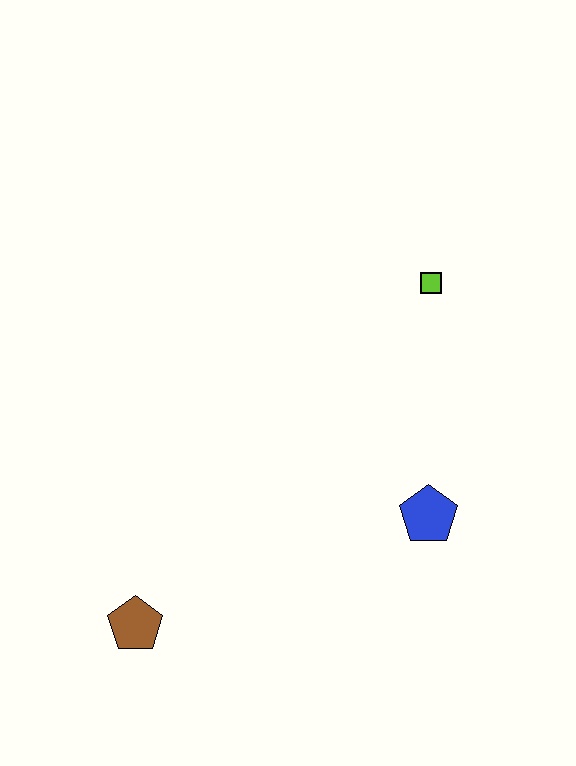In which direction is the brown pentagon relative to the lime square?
The brown pentagon is below the lime square.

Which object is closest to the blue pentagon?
The lime square is closest to the blue pentagon.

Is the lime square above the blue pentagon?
Yes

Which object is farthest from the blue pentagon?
The brown pentagon is farthest from the blue pentagon.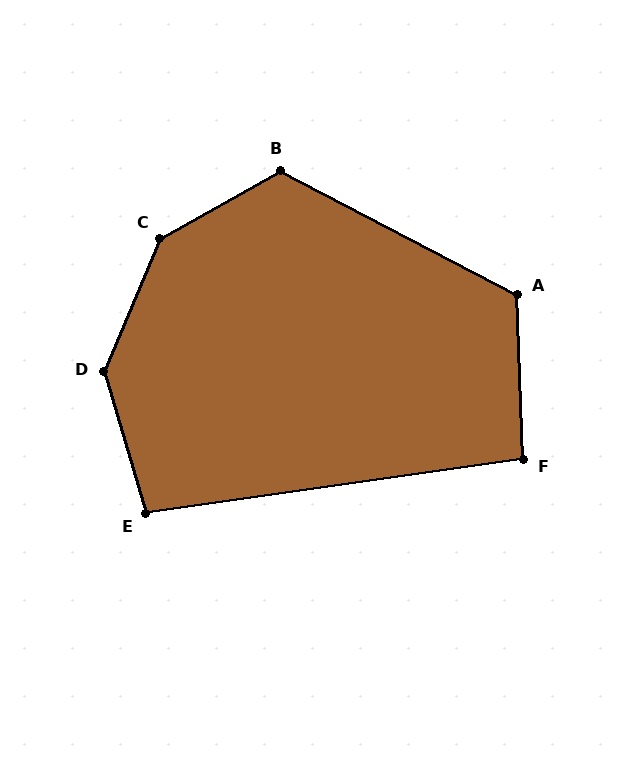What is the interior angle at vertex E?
Approximately 99 degrees (obtuse).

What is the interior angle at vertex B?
Approximately 123 degrees (obtuse).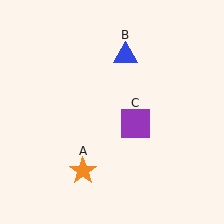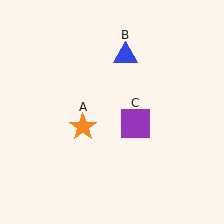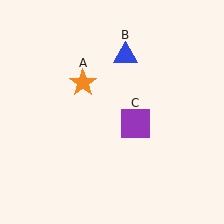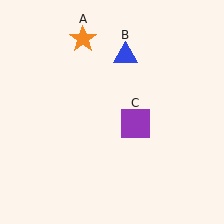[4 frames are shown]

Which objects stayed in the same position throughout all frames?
Blue triangle (object B) and purple square (object C) remained stationary.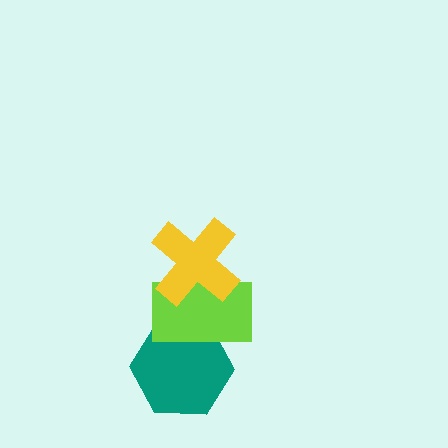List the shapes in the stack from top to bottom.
From top to bottom: the yellow cross, the lime rectangle, the teal hexagon.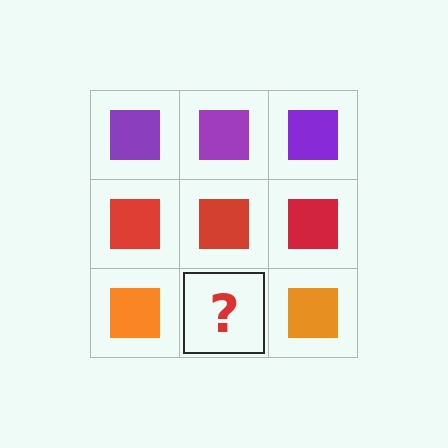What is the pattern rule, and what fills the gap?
The rule is that each row has a consistent color. The gap should be filled with an orange square.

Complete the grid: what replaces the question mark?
The question mark should be replaced with an orange square.